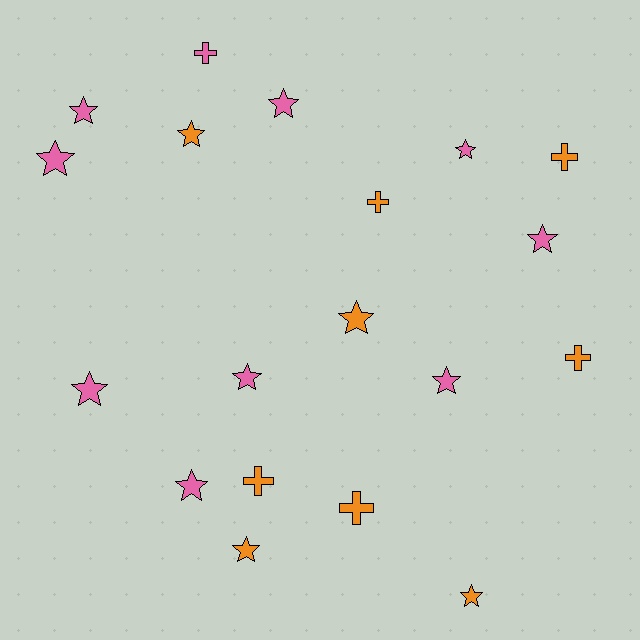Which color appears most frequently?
Pink, with 10 objects.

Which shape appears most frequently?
Star, with 13 objects.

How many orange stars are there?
There are 4 orange stars.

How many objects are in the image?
There are 19 objects.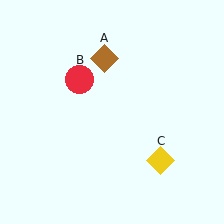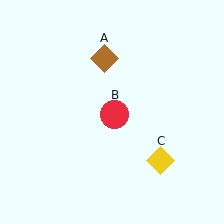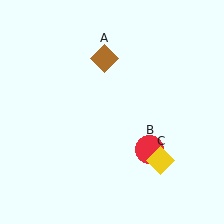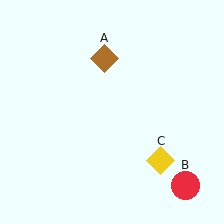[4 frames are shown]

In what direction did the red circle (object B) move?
The red circle (object B) moved down and to the right.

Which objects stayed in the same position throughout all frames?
Brown diamond (object A) and yellow diamond (object C) remained stationary.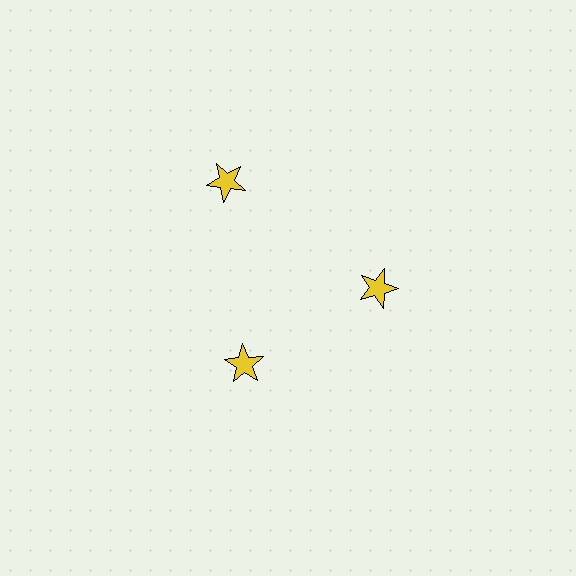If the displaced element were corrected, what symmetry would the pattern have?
It would have 3-fold rotational symmetry — the pattern would map onto itself every 120 degrees.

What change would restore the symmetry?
The symmetry would be restored by moving it inward, back onto the ring so that all 3 stars sit at equal angles and equal distance from the center.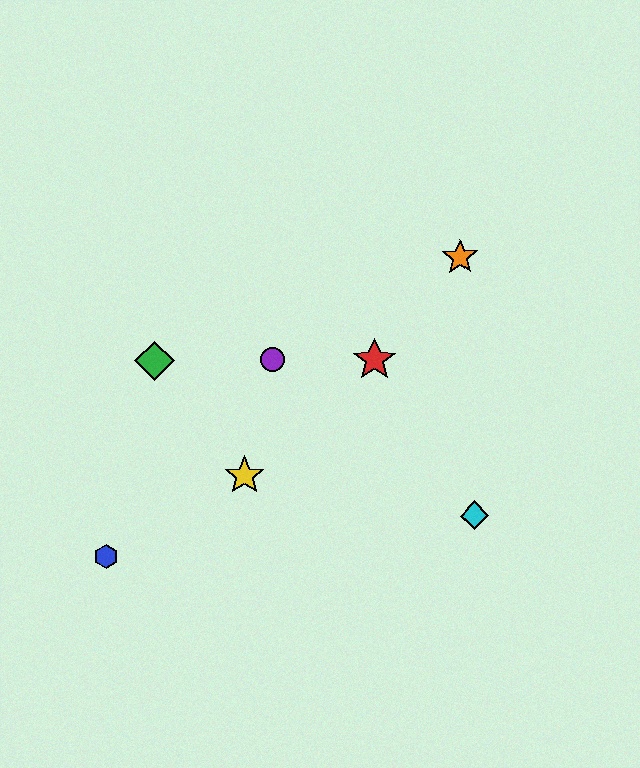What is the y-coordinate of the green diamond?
The green diamond is at y≈360.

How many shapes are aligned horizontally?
3 shapes (the red star, the green diamond, the purple circle) are aligned horizontally.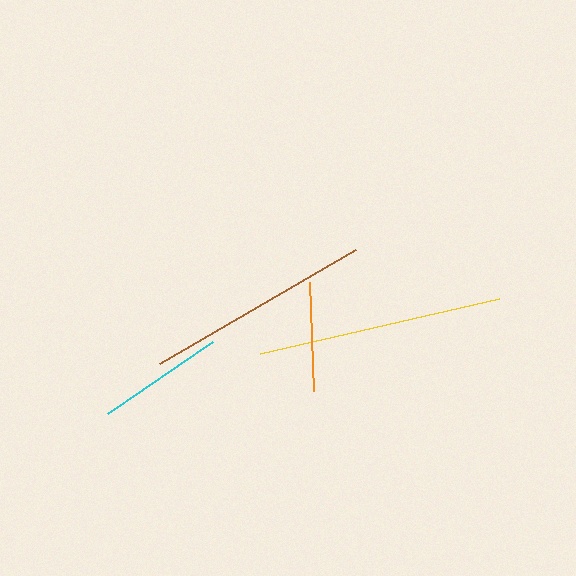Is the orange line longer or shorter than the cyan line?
The cyan line is longer than the orange line.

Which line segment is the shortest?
The orange line is the shortest at approximately 109 pixels.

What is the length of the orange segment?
The orange segment is approximately 109 pixels long.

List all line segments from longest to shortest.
From longest to shortest: yellow, brown, cyan, orange.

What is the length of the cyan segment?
The cyan segment is approximately 127 pixels long.